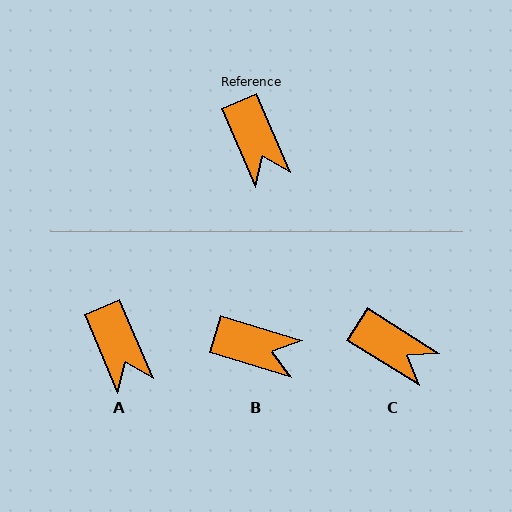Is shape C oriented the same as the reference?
No, it is off by about 35 degrees.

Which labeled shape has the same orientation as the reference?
A.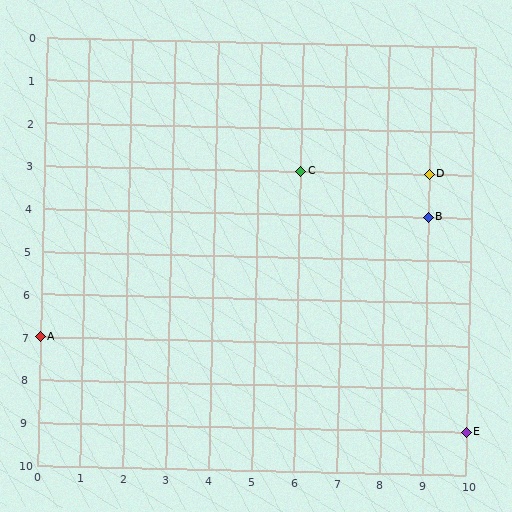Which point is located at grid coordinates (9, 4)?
Point B is at (9, 4).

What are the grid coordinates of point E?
Point E is at grid coordinates (10, 9).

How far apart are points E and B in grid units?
Points E and B are 1 column and 5 rows apart (about 5.1 grid units diagonally).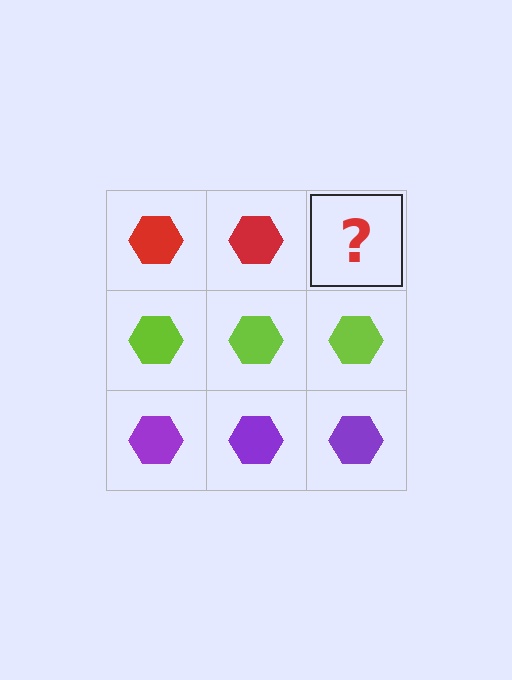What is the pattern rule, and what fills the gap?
The rule is that each row has a consistent color. The gap should be filled with a red hexagon.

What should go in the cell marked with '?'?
The missing cell should contain a red hexagon.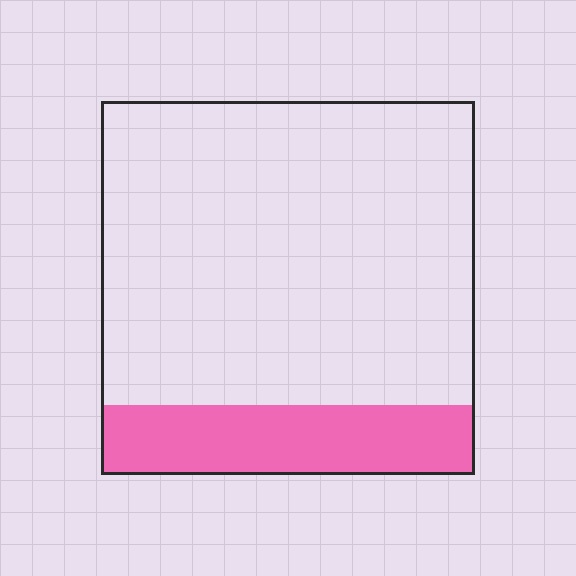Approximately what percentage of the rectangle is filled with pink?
Approximately 20%.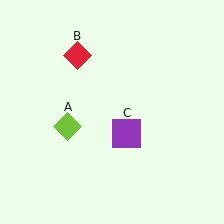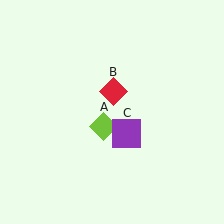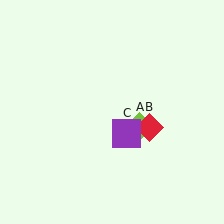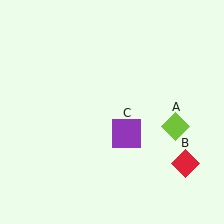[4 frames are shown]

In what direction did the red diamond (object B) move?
The red diamond (object B) moved down and to the right.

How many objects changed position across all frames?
2 objects changed position: lime diamond (object A), red diamond (object B).